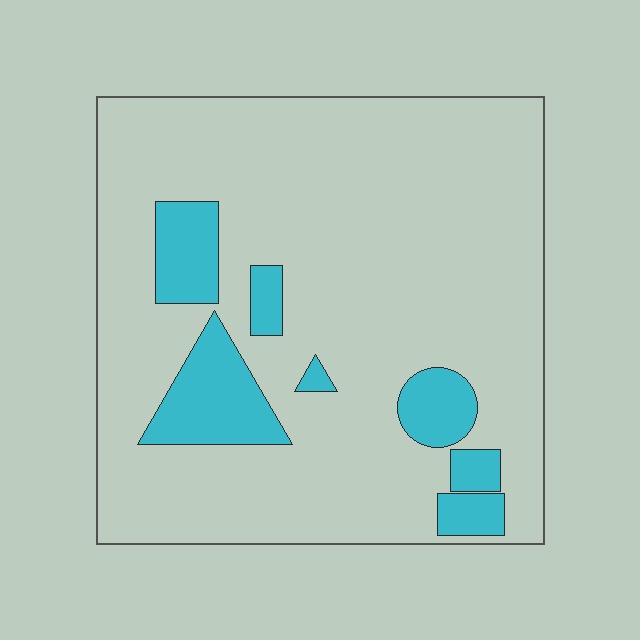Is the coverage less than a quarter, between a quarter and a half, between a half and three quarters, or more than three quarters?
Less than a quarter.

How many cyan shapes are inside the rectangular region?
7.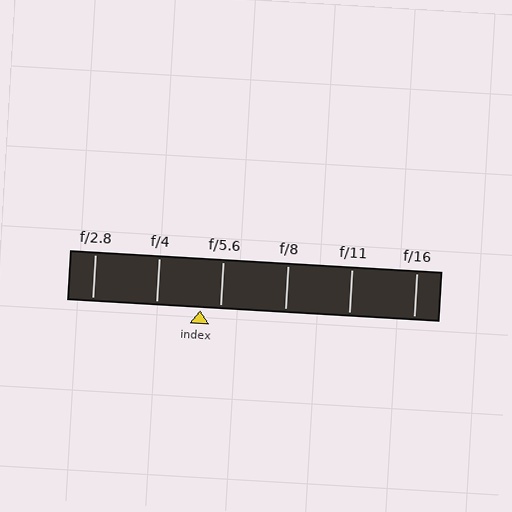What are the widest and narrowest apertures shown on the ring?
The widest aperture shown is f/2.8 and the narrowest is f/16.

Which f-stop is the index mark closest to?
The index mark is closest to f/5.6.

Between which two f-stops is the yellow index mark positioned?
The index mark is between f/4 and f/5.6.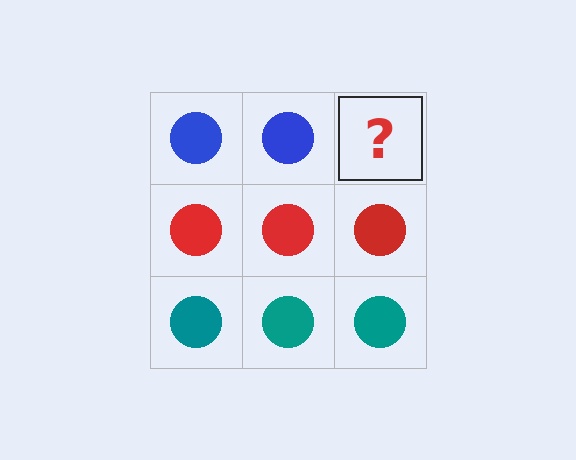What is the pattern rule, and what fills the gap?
The rule is that each row has a consistent color. The gap should be filled with a blue circle.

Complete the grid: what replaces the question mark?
The question mark should be replaced with a blue circle.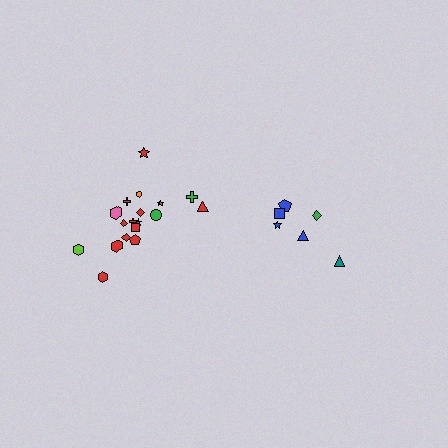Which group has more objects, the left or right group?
The left group.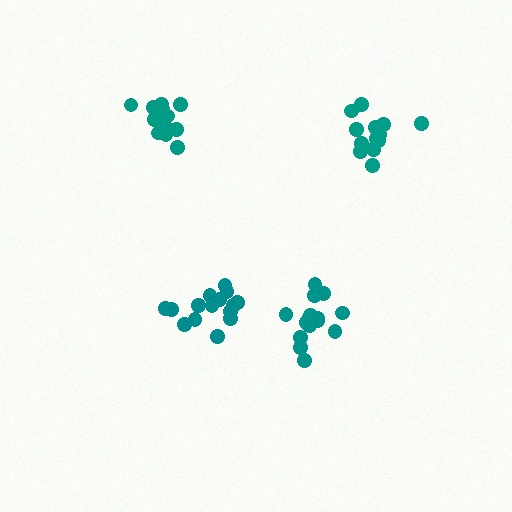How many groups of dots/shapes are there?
There are 4 groups.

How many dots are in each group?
Group 1: 15 dots, Group 2: 14 dots, Group 3: 16 dots, Group 4: 16 dots (61 total).